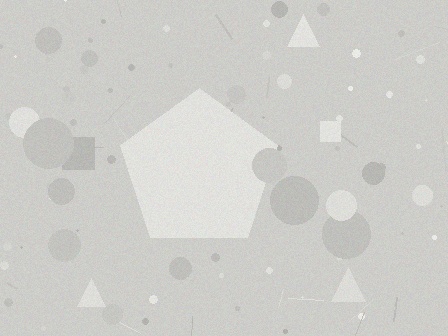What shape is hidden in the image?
A pentagon is hidden in the image.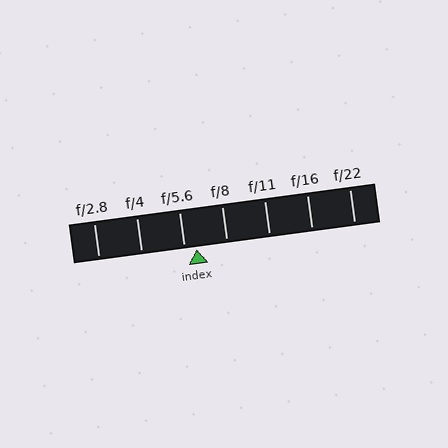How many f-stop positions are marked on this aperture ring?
There are 7 f-stop positions marked.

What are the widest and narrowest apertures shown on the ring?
The widest aperture shown is f/2.8 and the narrowest is f/22.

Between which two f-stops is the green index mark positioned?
The index mark is between f/5.6 and f/8.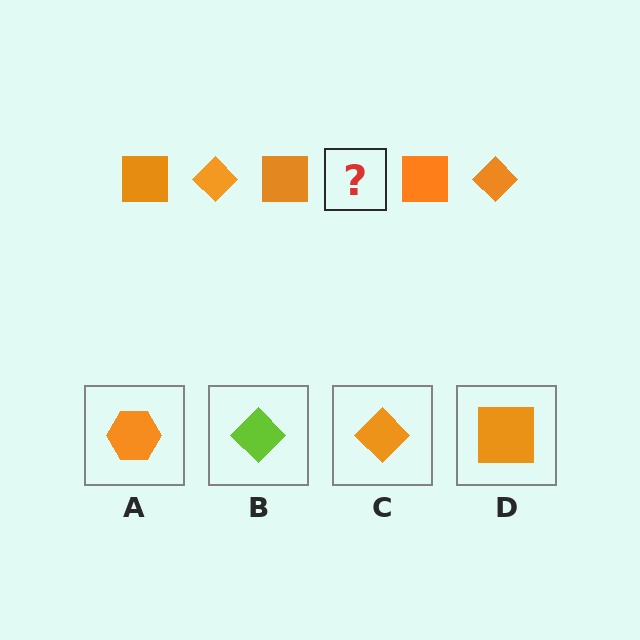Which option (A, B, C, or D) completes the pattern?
C.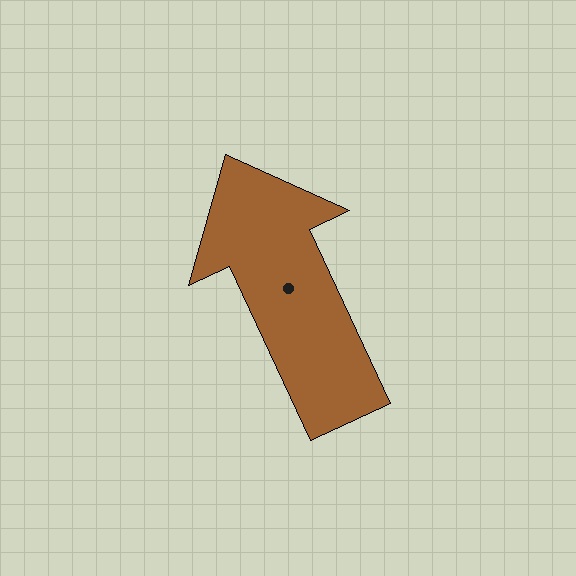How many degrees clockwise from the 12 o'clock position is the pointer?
Approximately 335 degrees.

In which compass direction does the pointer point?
Northwest.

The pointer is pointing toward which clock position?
Roughly 11 o'clock.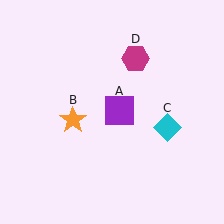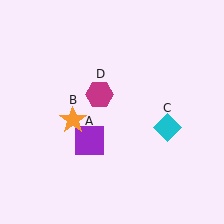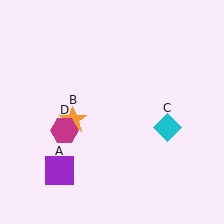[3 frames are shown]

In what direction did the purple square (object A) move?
The purple square (object A) moved down and to the left.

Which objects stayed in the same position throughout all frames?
Orange star (object B) and cyan diamond (object C) remained stationary.